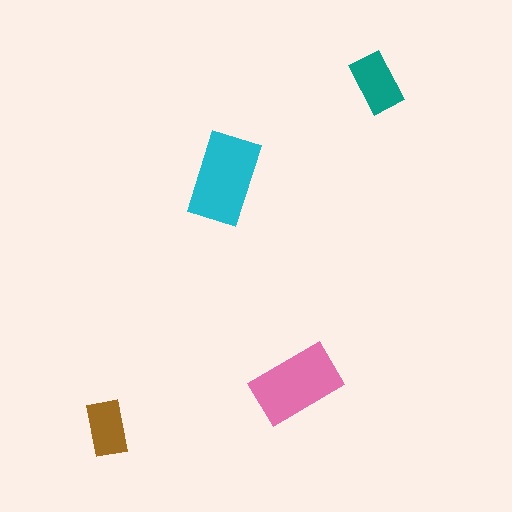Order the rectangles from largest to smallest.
the cyan one, the pink one, the teal one, the brown one.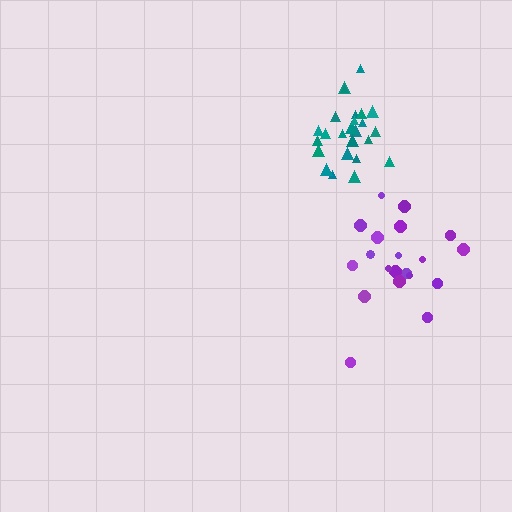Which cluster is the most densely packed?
Teal.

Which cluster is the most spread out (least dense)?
Purple.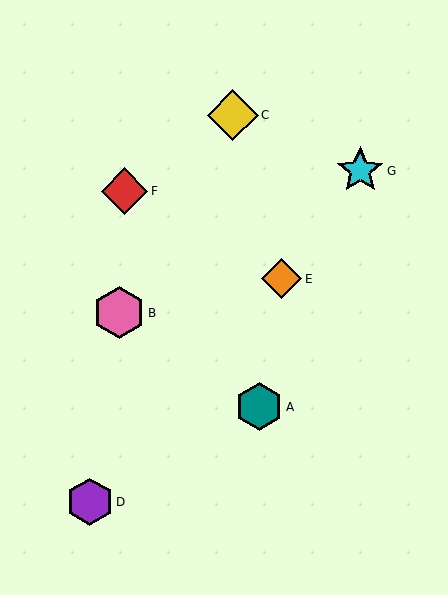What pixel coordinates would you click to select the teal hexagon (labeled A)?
Click at (259, 407) to select the teal hexagon A.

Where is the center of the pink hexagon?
The center of the pink hexagon is at (119, 313).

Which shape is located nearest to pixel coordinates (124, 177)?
The red diamond (labeled F) at (125, 191) is nearest to that location.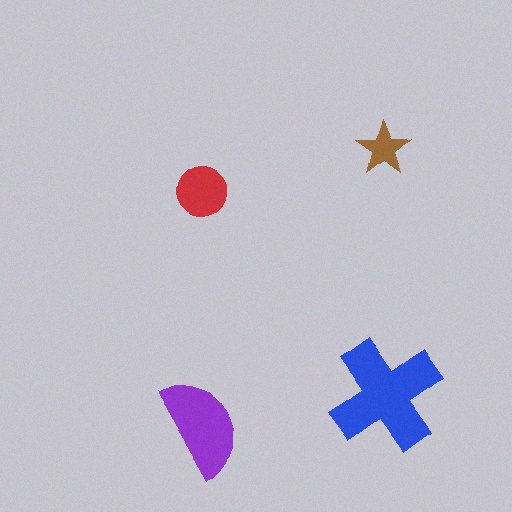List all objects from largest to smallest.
The blue cross, the purple semicircle, the red circle, the brown star.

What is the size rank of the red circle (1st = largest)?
3rd.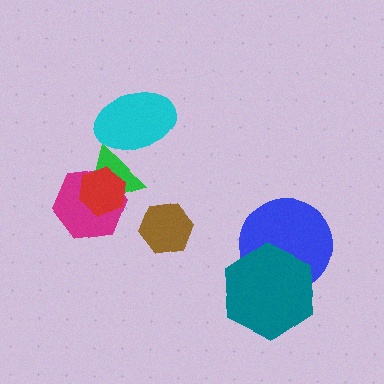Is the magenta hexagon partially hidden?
Yes, it is partially covered by another shape.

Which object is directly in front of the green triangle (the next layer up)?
The red hexagon is directly in front of the green triangle.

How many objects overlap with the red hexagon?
2 objects overlap with the red hexagon.